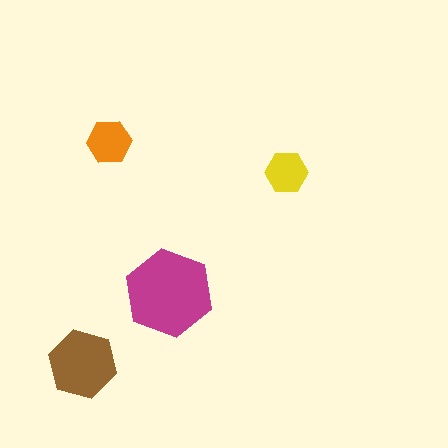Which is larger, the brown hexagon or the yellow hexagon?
The brown one.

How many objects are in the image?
There are 4 objects in the image.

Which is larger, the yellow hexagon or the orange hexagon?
The orange one.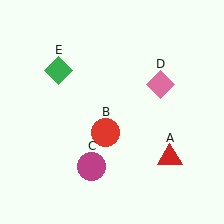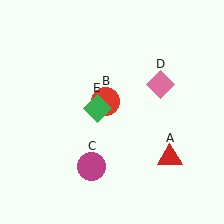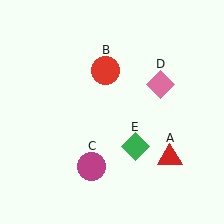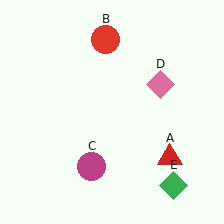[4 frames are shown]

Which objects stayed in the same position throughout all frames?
Red triangle (object A) and magenta circle (object C) and pink diamond (object D) remained stationary.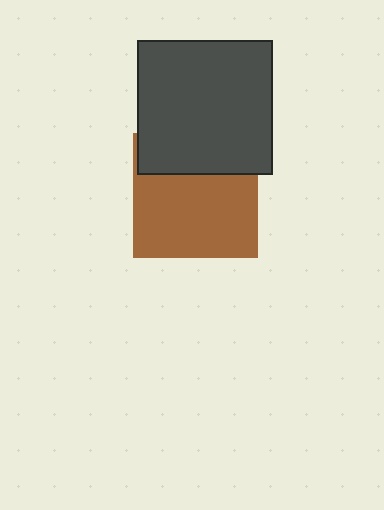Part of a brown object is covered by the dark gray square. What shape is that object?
It is a square.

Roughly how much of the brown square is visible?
Most of it is visible (roughly 67%).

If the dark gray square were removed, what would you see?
You would see the complete brown square.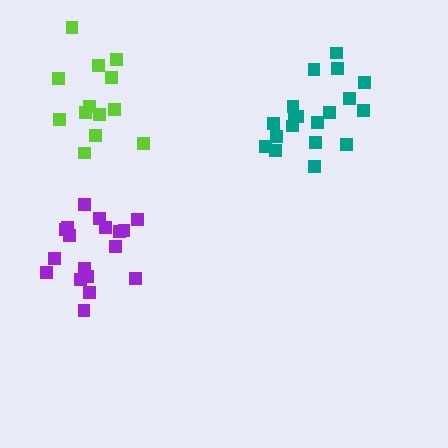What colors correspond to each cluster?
The clusters are colored: purple, teal, lime.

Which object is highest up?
The lime cluster is topmost.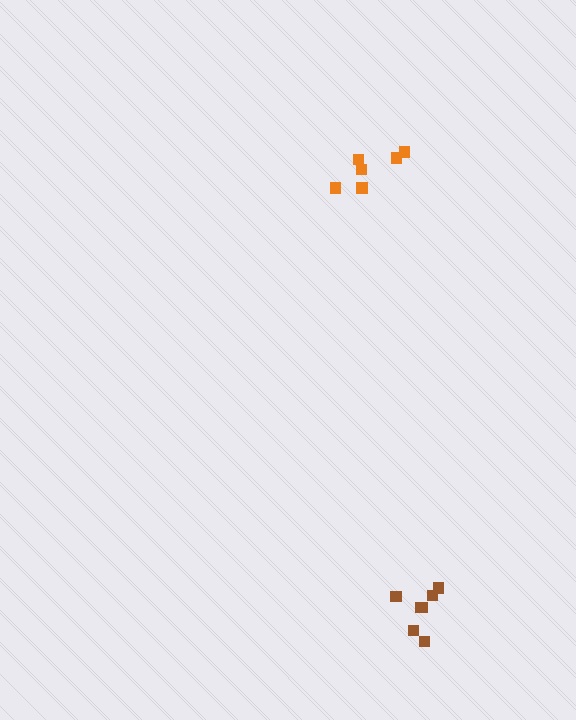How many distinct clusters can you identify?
There are 2 distinct clusters.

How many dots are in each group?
Group 1: 6 dots, Group 2: 7 dots (13 total).